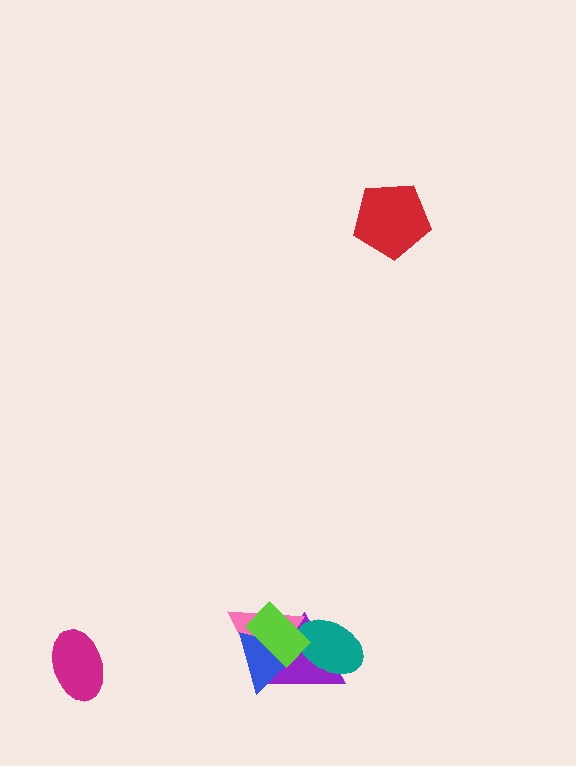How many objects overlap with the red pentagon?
0 objects overlap with the red pentagon.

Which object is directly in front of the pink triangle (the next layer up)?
The teal ellipse is directly in front of the pink triangle.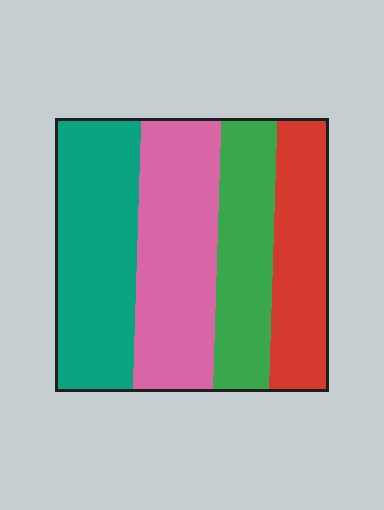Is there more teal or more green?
Teal.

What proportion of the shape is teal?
Teal takes up between a quarter and a half of the shape.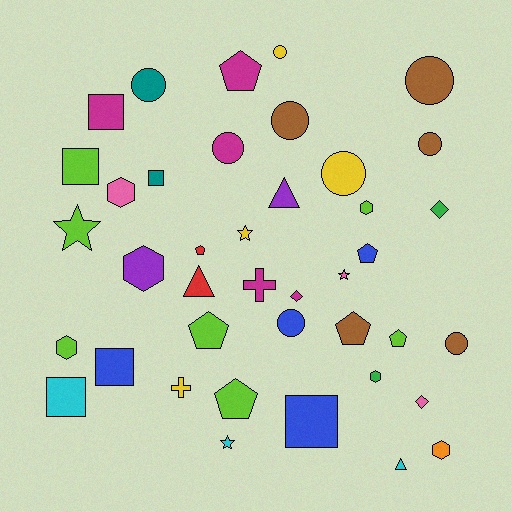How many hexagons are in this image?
There are 6 hexagons.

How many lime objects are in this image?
There are 7 lime objects.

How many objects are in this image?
There are 40 objects.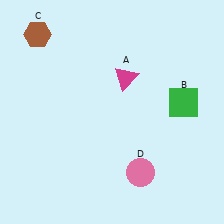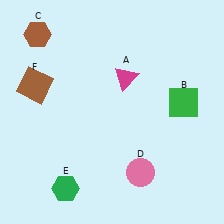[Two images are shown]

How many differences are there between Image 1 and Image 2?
There are 2 differences between the two images.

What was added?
A green hexagon (E), a brown square (F) were added in Image 2.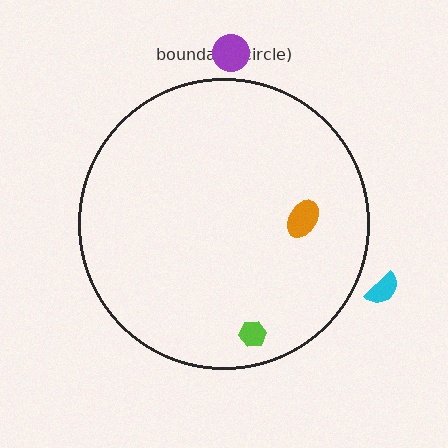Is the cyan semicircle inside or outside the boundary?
Outside.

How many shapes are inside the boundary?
2 inside, 2 outside.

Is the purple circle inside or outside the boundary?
Outside.